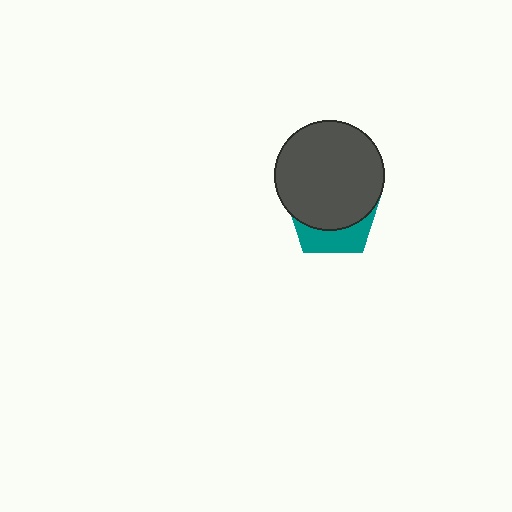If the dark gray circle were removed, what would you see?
You would see the complete teal pentagon.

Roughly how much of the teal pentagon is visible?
A small part of it is visible (roughly 32%).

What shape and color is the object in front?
The object in front is a dark gray circle.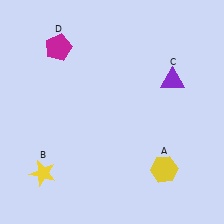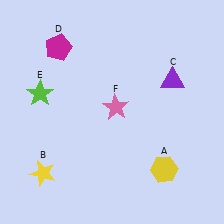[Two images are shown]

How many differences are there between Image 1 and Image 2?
There are 2 differences between the two images.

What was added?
A lime star (E), a pink star (F) were added in Image 2.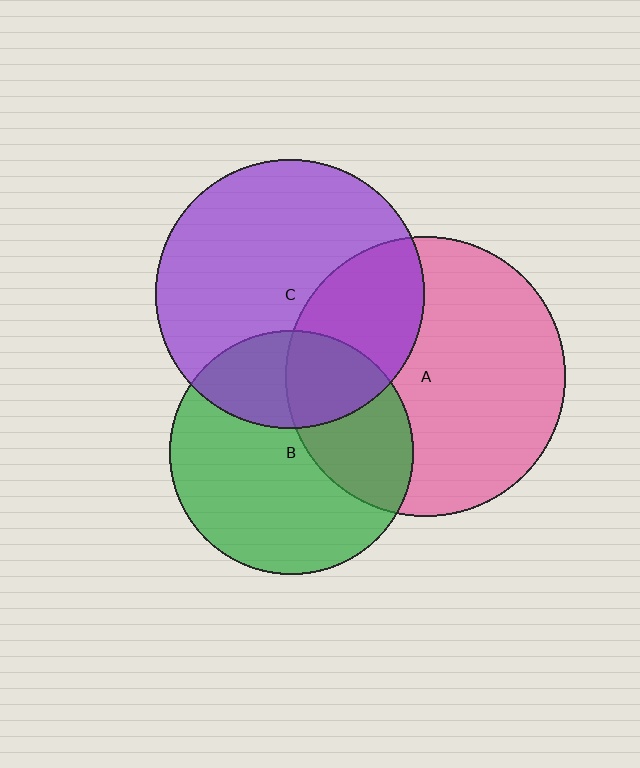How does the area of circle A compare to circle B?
Approximately 1.3 times.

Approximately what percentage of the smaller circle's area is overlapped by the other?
Approximately 30%.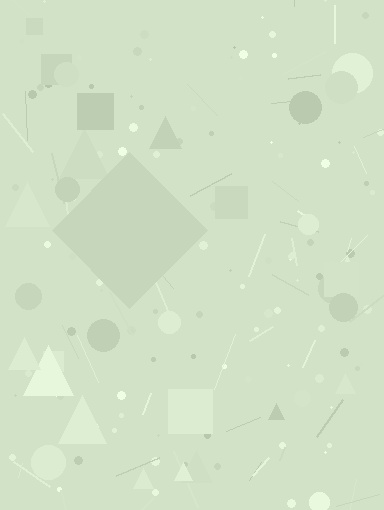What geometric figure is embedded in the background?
A diamond is embedded in the background.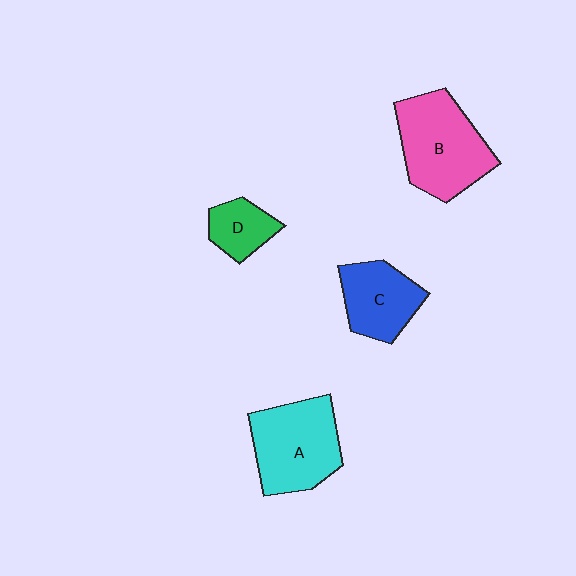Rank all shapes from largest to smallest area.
From largest to smallest: B (pink), A (cyan), C (blue), D (green).